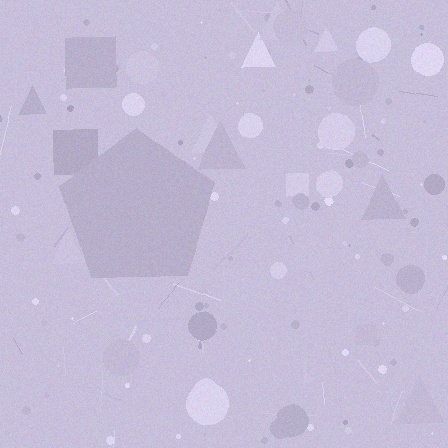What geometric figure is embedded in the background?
A pentagon is embedded in the background.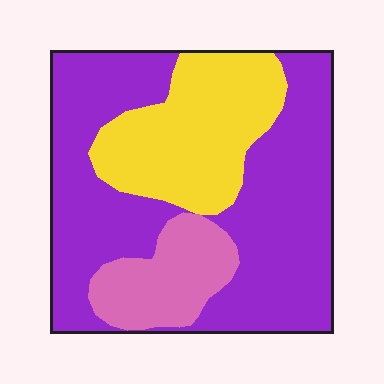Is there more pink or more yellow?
Yellow.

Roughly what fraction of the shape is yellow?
Yellow takes up about one quarter (1/4) of the shape.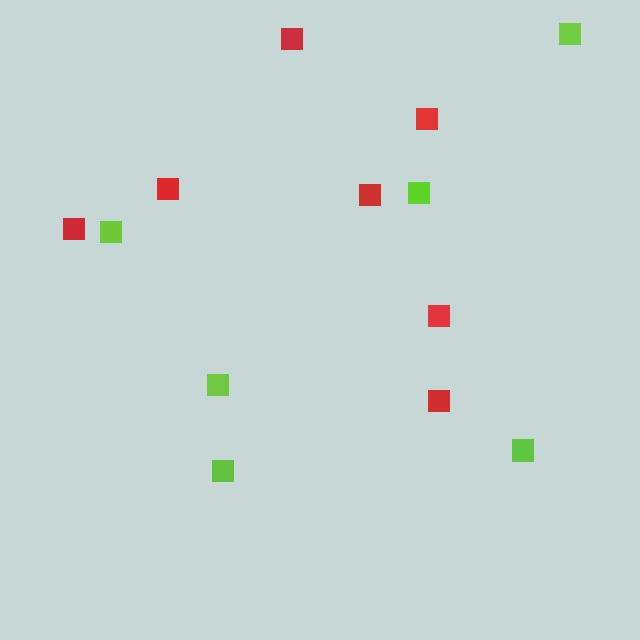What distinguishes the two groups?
There are 2 groups: one group of lime squares (6) and one group of red squares (7).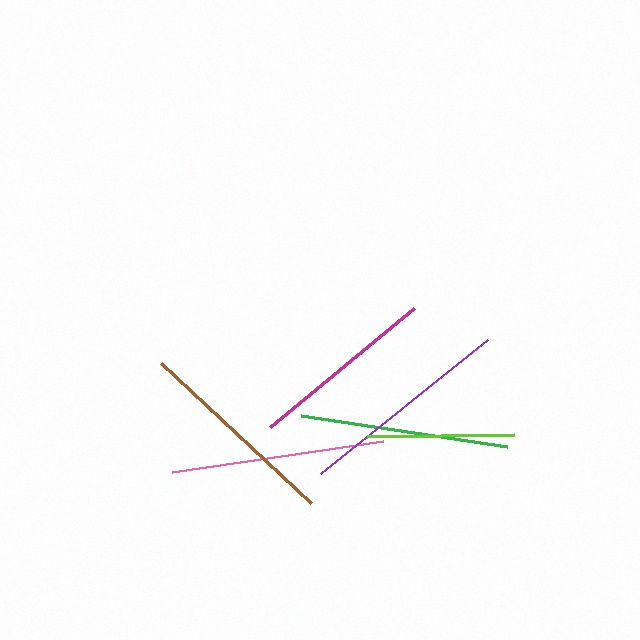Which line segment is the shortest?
The lime line is the shortest at approximately 147 pixels.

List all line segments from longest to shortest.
From longest to shortest: purple, pink, green, brown, magenta, lime.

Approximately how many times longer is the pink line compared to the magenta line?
The pink line is approximately 1.1 times the length of the magenta line.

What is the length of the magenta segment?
The magenta segment is approximately 186 pixels long.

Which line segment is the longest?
The purple line is the longest at approximately 214 pixels.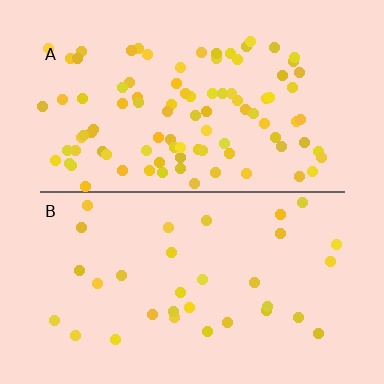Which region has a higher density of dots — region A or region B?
A (the top).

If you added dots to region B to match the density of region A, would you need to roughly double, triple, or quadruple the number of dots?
Approximately triple.